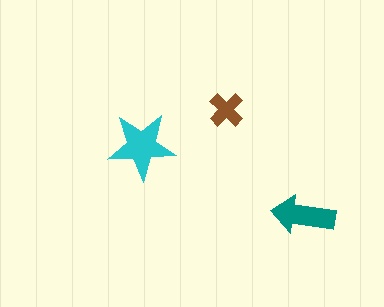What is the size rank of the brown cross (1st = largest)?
3rd.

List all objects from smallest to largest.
The brown cross, the teal arrow, the cyan star.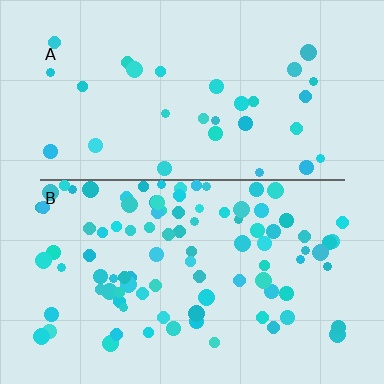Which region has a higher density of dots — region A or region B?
B (the bottom).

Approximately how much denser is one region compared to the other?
Approximately 3.0× — region B over region A.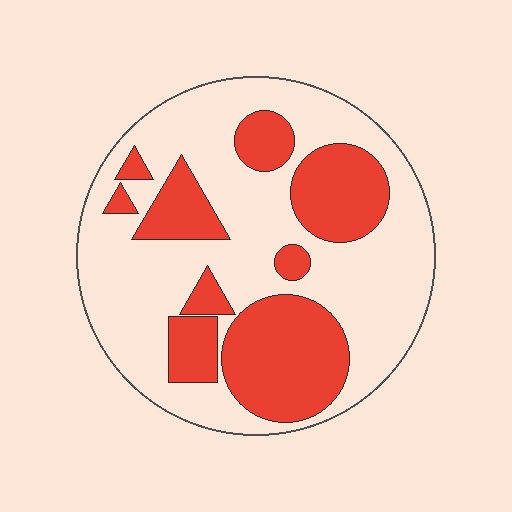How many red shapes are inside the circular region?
9.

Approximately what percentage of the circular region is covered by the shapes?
Approximately 35%.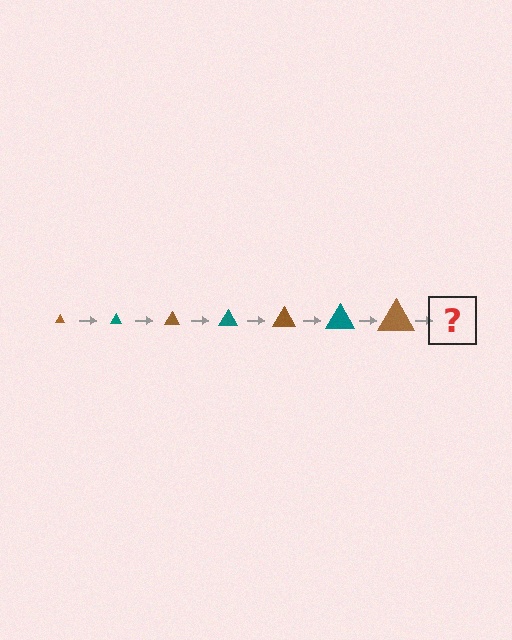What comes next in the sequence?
The next element should be a teal triangle, larger than the previous one.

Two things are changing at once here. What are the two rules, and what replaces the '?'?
The two rules are that the triangle grows larger each step and the color cycles through brown and teal. The '?' should be a teal triangle, larger than the previous one.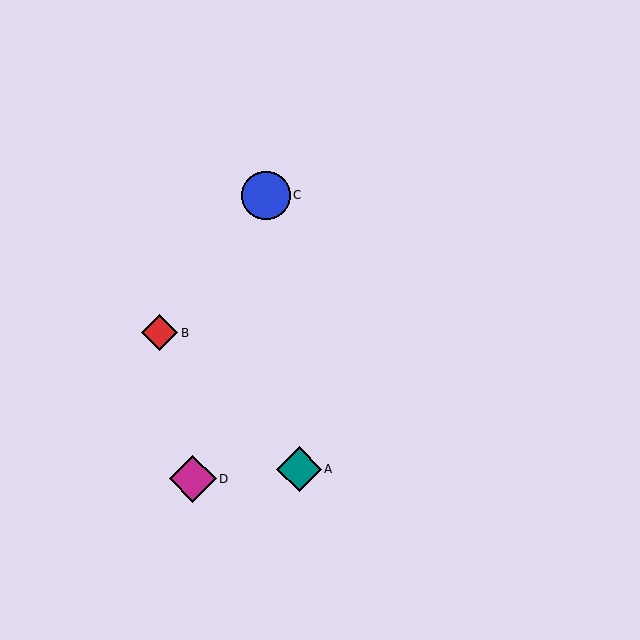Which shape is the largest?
The blue circle (labeled C) is the largest.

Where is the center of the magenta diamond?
The center of the magenta diamond is at (193, 479).